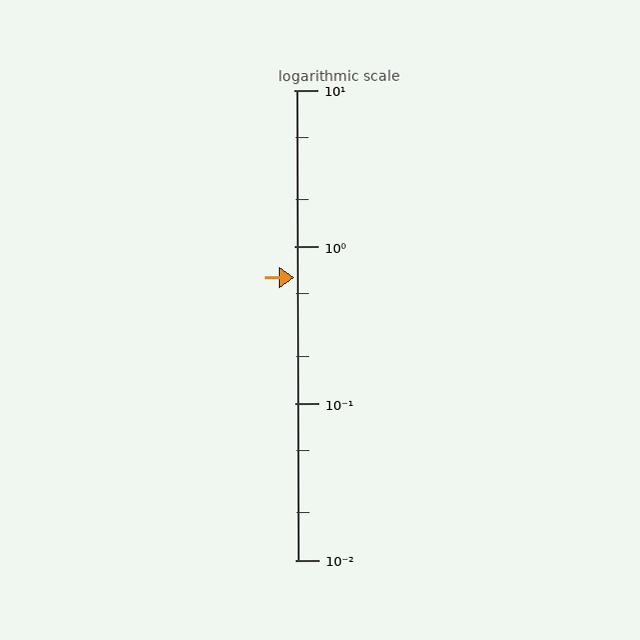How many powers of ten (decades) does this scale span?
The scale spans 3 decades, from 0.01 to 10.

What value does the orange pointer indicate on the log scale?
The pointer indicates approximately 0.64.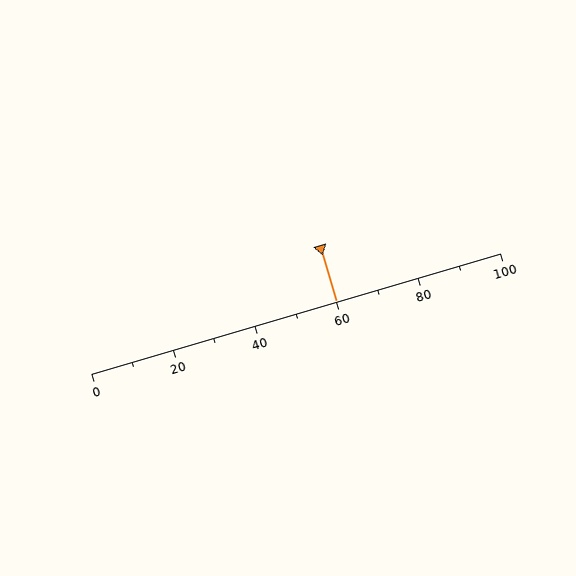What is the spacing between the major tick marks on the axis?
The major ticks are spaced 20 apart.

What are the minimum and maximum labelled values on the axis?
The axis runs from 0 to 100.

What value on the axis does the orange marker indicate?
The marker indicates approximately 60.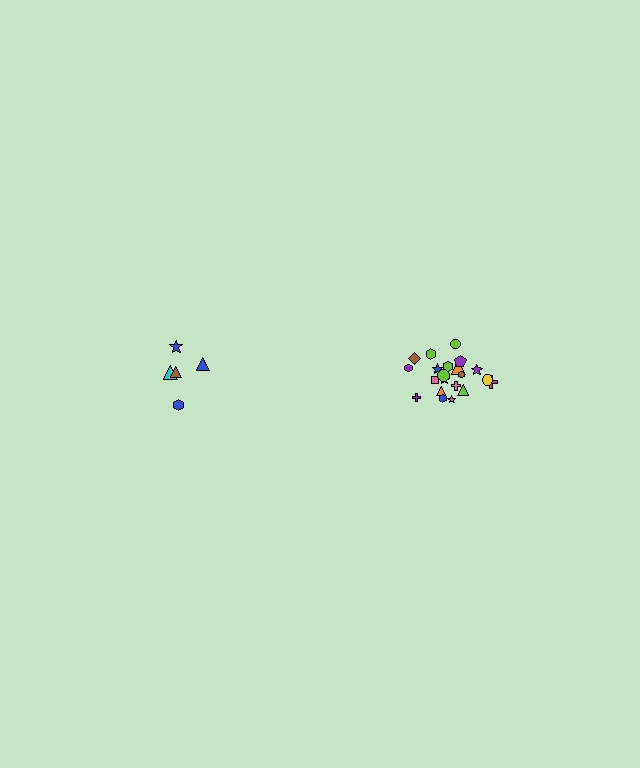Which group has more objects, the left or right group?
The right group.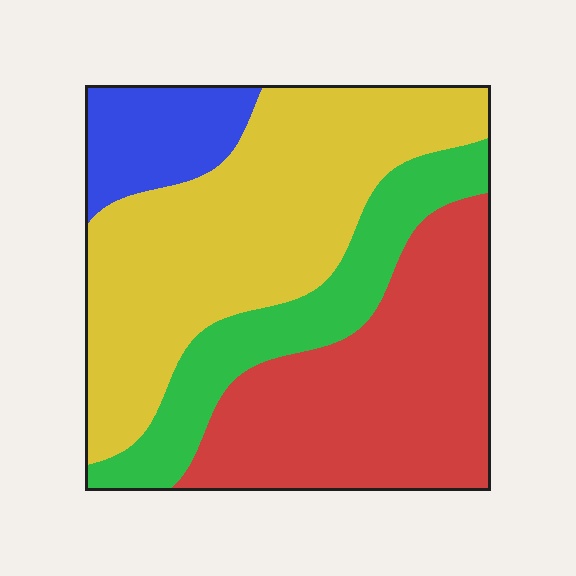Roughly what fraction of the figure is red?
Red covers around 35% of the figure.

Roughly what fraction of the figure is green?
Green takes up about one sixth (1/6) of the figure.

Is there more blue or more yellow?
Yellow.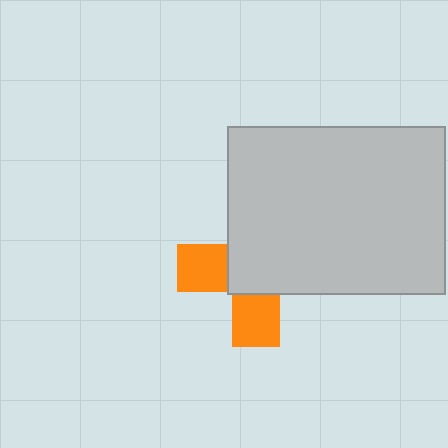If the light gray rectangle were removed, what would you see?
You would see the complete orange cross.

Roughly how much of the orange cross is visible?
A small part of it is visible (roughly 38%).